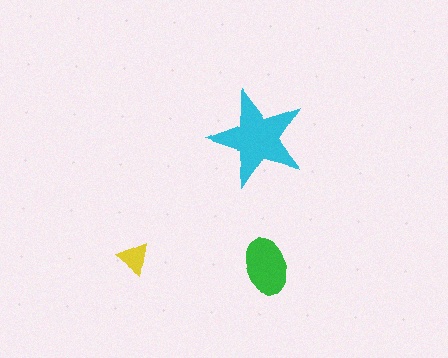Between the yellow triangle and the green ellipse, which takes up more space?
The green ellipse.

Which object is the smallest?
The yellow triangle.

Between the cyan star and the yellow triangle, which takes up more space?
The cyan star.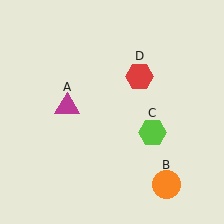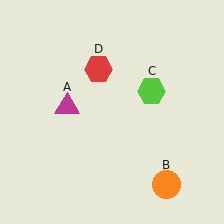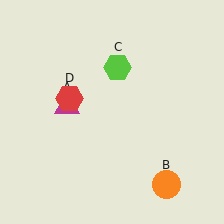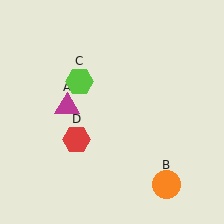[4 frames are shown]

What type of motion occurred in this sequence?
The lime hexagon (object C), red hexagon (object D) rotated counterclockwise around the center of the scene.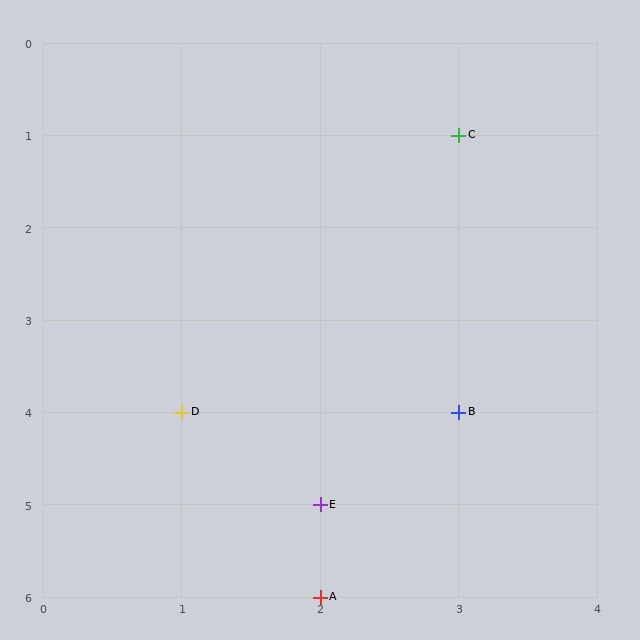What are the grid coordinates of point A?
Point A is at grid coordinates (2, 6).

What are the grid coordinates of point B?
Point B is at grid coordinates (3, 4).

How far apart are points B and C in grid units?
Points B and C are 3 rows apart.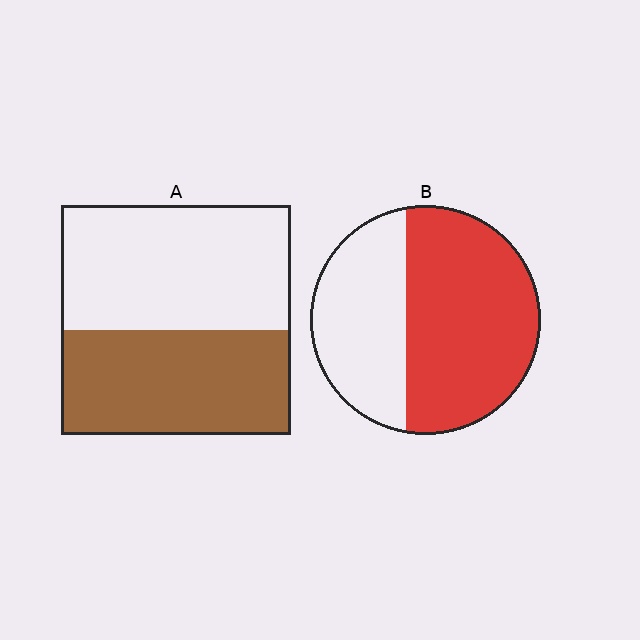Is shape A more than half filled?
No.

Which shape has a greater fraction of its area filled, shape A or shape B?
Shape B.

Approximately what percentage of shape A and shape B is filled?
A is approximately 45% and B is approximately 60%.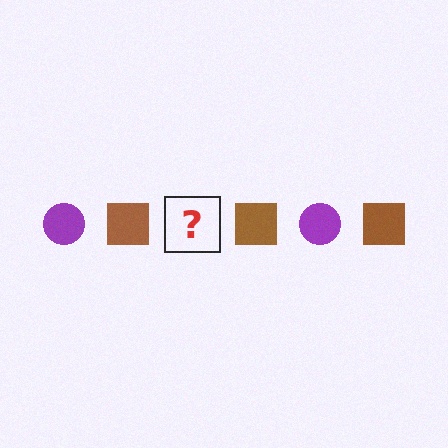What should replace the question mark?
The question mark should be replaced with a purple circle.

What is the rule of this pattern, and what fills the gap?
The rule is that the pattern alternates between purple circle and brown square. The gap should be filled with a purple circle.